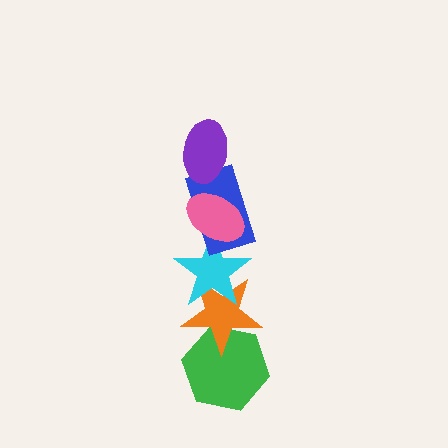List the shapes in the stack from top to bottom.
From top to bottom: the purple ellipse, the pink ellipse, the blue rectangle, the cyan star, the orange star, the green hexagon.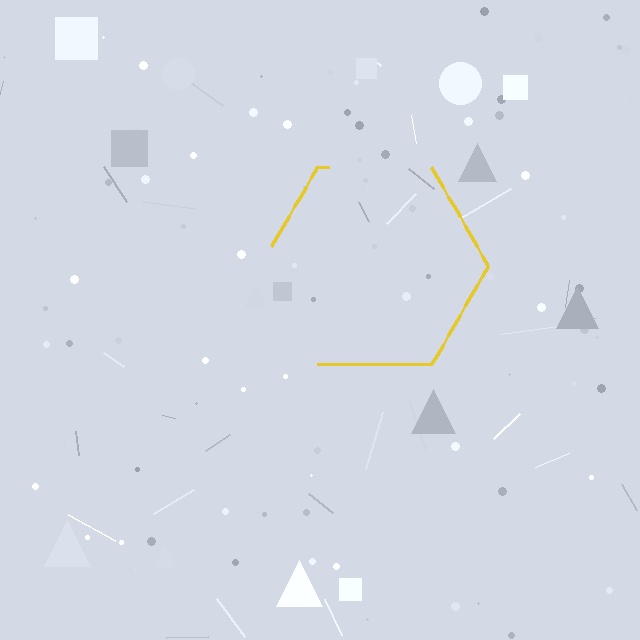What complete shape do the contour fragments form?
The contour fragments form a hexagon.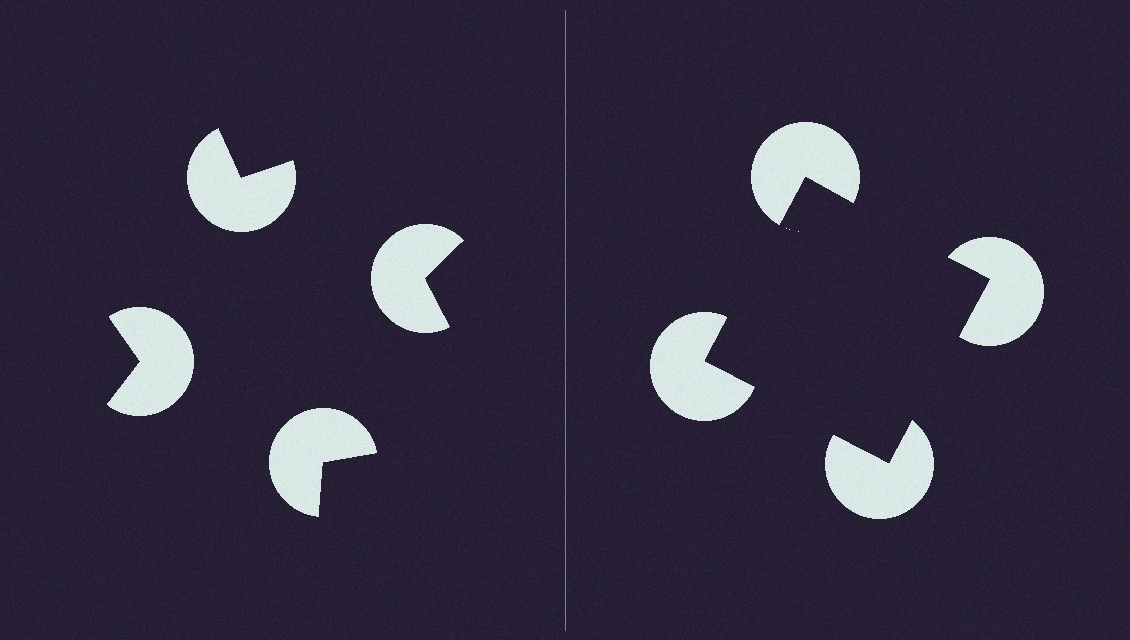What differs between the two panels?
The pac-man discs are positioned identically on both sides; only the wedge orientations differ. On the right they align to a square; on the left they are misaligned.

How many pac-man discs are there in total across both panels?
8 — 4 on each side.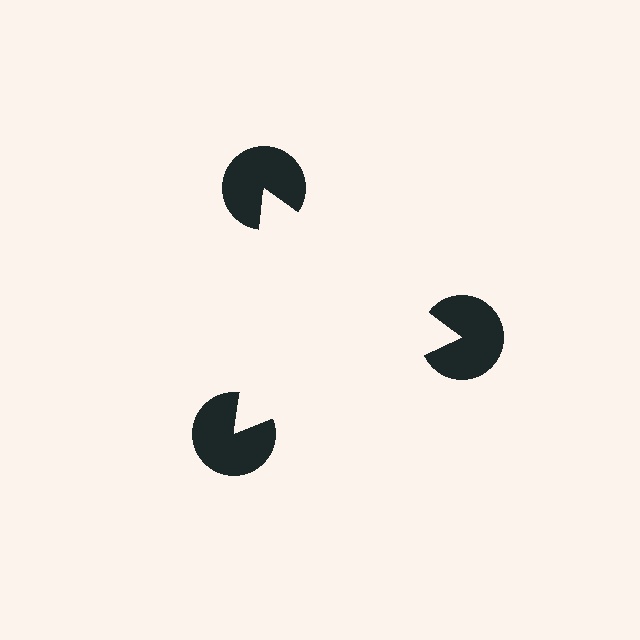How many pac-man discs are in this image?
There are 3 — one at each vertex of the illusory triangle.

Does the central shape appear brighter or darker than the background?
It typically appears slightly brighter than the background, even though no actual brightness change is drawn.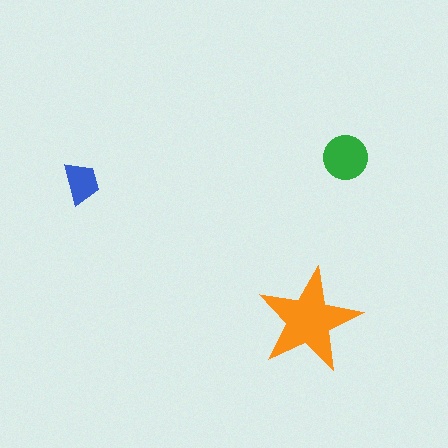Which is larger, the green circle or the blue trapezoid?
The green circle.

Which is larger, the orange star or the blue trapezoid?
The orange star.